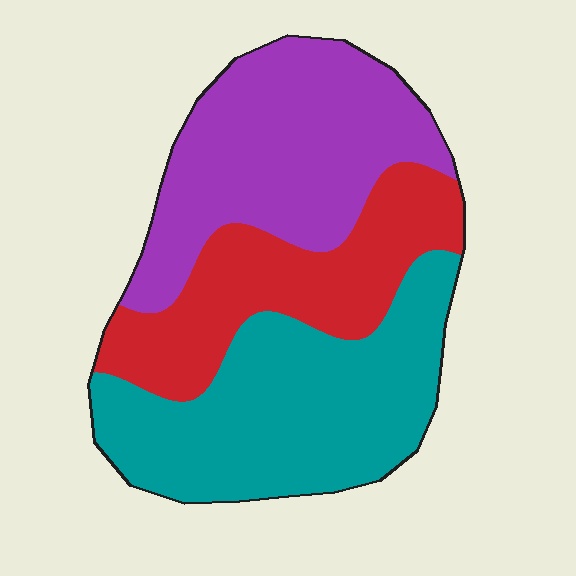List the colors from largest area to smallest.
From largest to smallest: teal, purple, red.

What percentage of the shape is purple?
Purple takes up between a quarter and a half of the shape.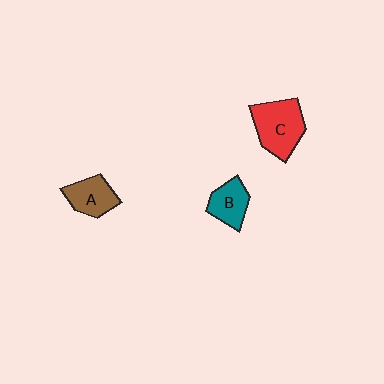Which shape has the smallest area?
Shape B (teal).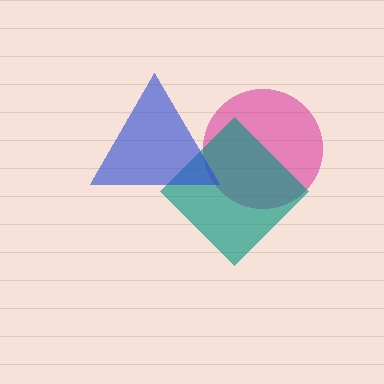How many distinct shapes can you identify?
There are 3 distinct shapes: a magenta circle, a teal diamond, a blue triangle.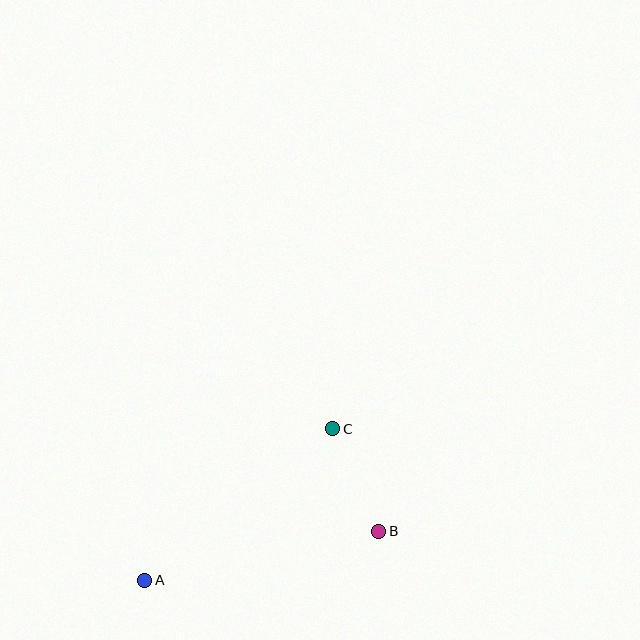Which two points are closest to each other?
Points B and C are closest to each other.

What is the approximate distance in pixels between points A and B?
The distance between A and B is approximately 239 pixels.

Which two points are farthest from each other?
Points A and C are farthest from each other.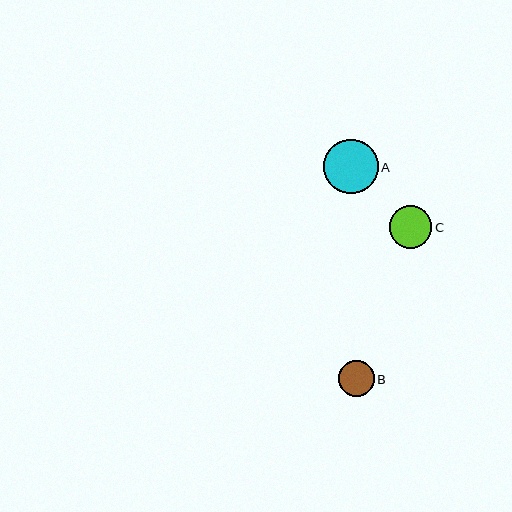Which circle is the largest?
Circle A is the largest with a size of approximately 54 pixels.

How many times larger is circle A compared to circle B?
Circle A is approximately 1.5 times the size of circle B.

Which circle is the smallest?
Circle B is the smallest with a size of approximately 36 pixels.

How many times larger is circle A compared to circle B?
Circle A is approximately 1.5 times the size of circle B.